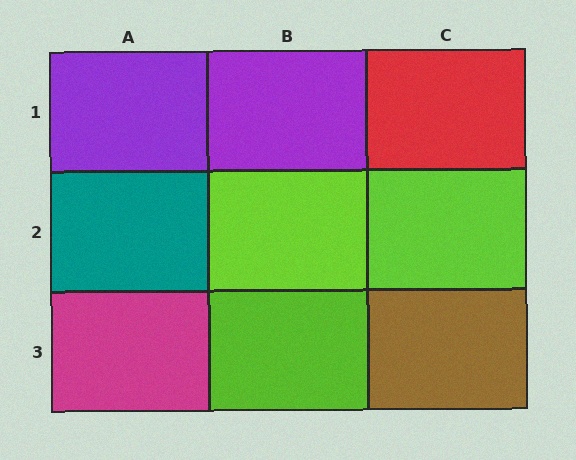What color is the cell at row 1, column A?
Purple.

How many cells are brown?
1 cell is brown.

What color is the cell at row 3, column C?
Brown.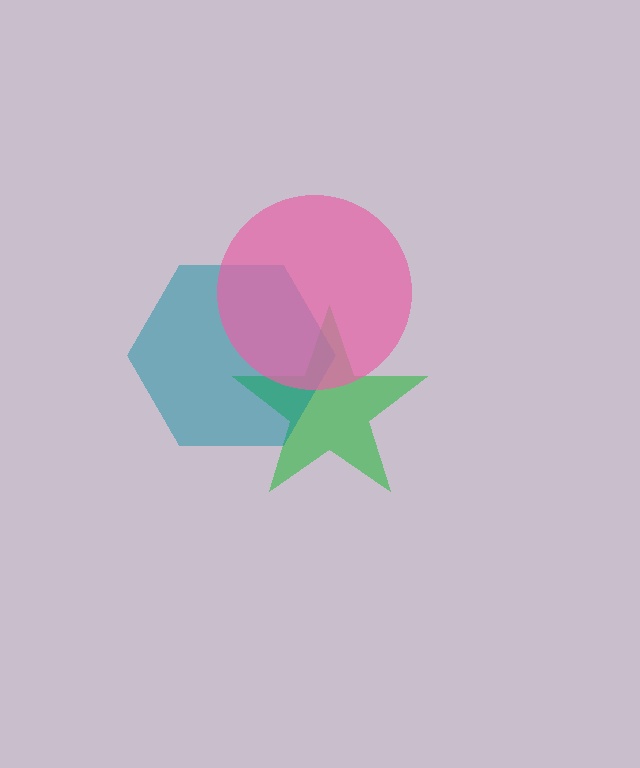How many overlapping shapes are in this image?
There are 3 overlapping shapes in the image.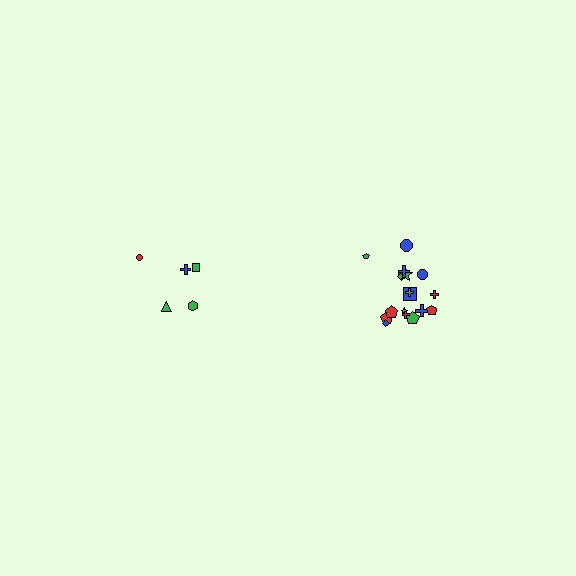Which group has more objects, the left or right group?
The right group.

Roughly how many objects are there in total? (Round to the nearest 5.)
Roughly 25 objects in total.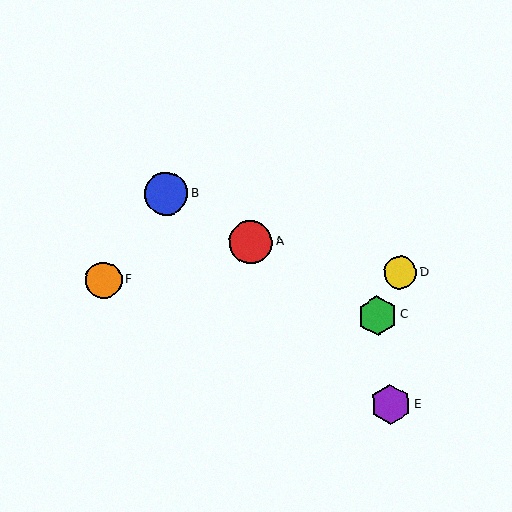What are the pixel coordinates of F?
Object F is at (104, 280).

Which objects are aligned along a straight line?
Objects A, B, C are aligned along a straight line.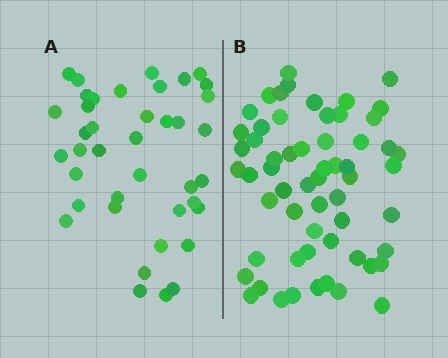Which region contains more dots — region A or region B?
Region B (the right region) has more dots.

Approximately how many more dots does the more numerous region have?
Region B has approximately 20 more dots than region A.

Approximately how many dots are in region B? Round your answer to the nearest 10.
About 60 dots. (The exact count is 59, which rounds to 60.)